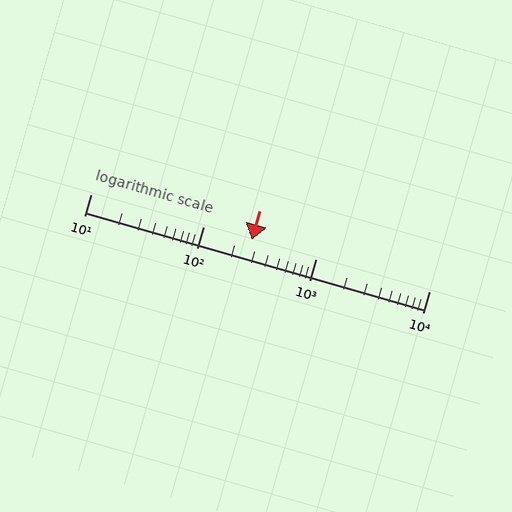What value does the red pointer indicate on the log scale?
The pointer indicates approximately 270.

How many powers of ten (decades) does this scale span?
The scale spans 3 decades, from 10 to 10000.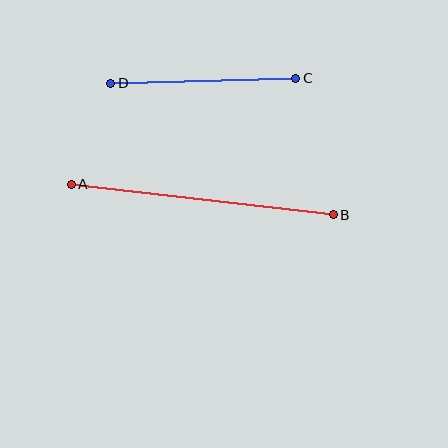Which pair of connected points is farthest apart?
Points A and B are farthest apart.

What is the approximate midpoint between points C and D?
The midpoint is at approximately (203, 81) pixels.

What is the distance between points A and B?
The distance is approximately 264 pixels.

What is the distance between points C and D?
The distance is approximately 185 pixels.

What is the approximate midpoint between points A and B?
The midpoint is at approximately (202, 199) pixels.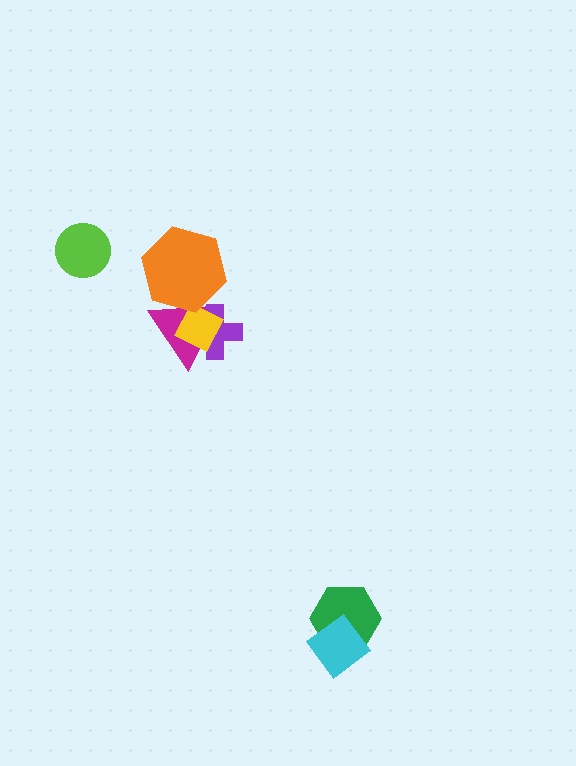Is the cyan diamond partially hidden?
No, no other shape covers it.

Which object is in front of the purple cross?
The yellow diamond is in front of the purple cross.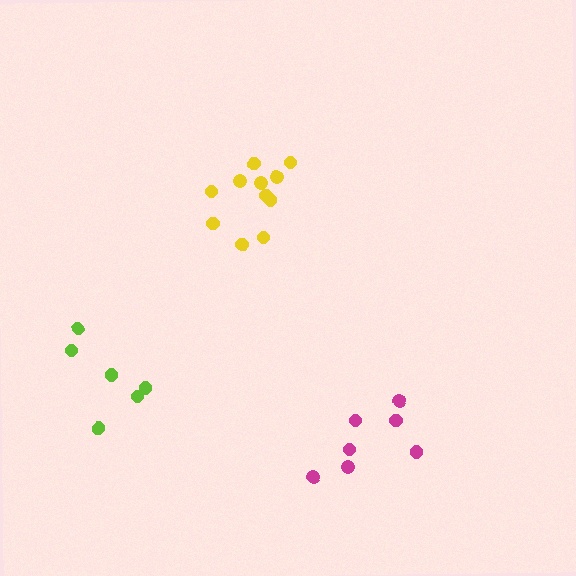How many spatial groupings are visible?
There are 3 spatial groupings.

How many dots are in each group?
Group 1: 6 dots, Group 2: 11 dots, Group 3: 7 dots (24 total).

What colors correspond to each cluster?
The clusters are colored: lime, yellow, magenta.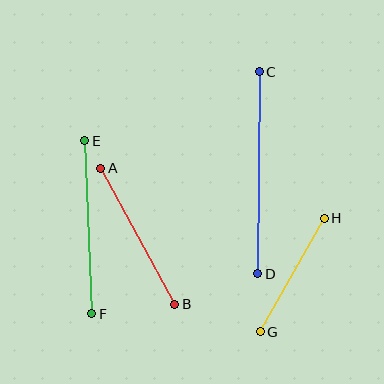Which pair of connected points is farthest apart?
Points C and D are farthest apart.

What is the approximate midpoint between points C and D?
The midpoint is at approximately (259, 173) pixels.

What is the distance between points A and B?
The distance is approximately 155 pixels.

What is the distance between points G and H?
The distance is approximately 130 pixels.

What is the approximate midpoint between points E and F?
The midpoint is at approximately (88, 227) pixels.